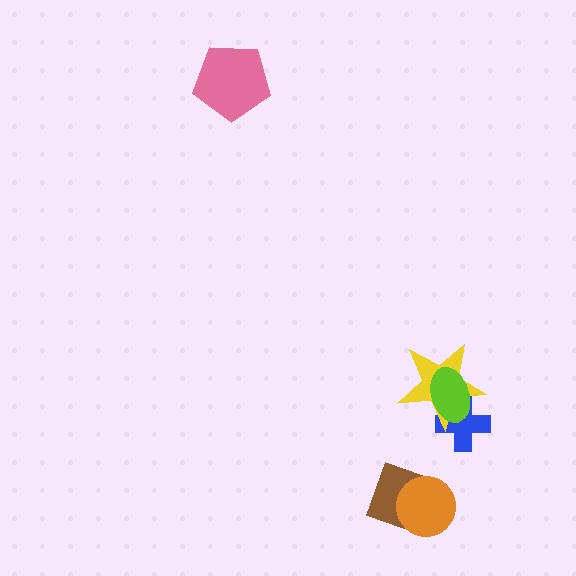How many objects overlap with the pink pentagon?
0 objects overlap with the pink pentagon.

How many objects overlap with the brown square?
1 object overlaps with the brown square.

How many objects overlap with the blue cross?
2 objects overlap with the blue cross.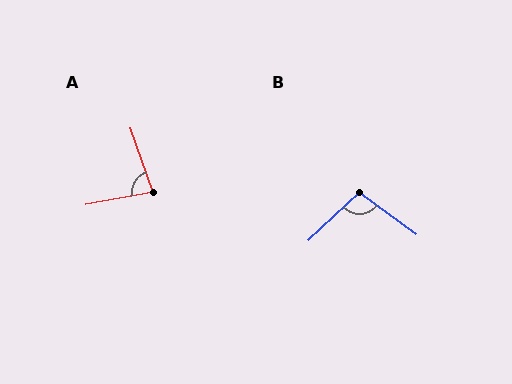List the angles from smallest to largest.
A (81°), B (100°).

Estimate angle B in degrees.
Approximately 100 degrees.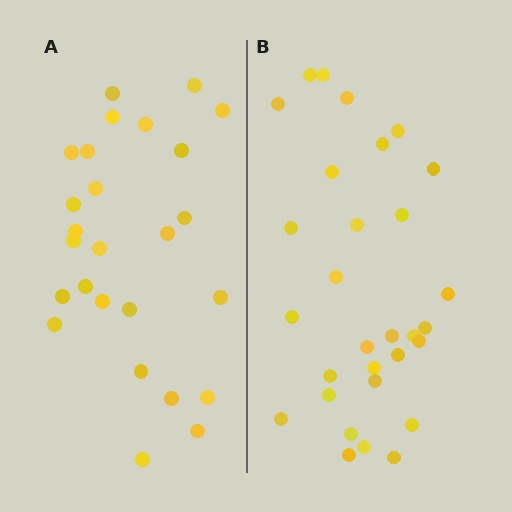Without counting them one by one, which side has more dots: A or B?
Region B (the right region) has more dots.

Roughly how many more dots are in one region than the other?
Region B has about 4 more dots than region A.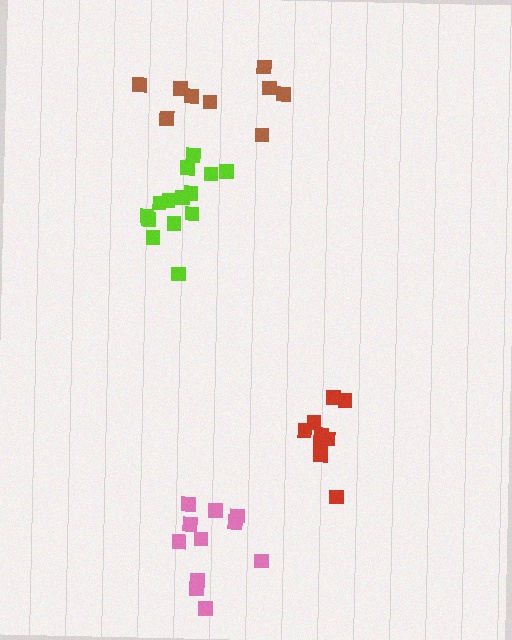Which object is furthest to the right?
The red cluster is rightmost.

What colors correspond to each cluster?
The clusters are colored: brown, lime, pink, red.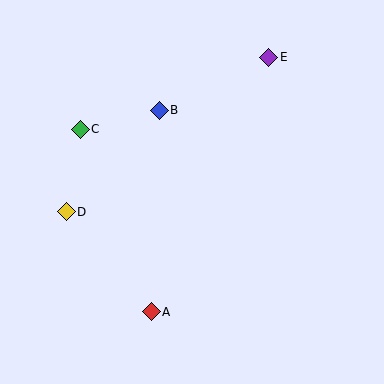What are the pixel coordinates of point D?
Point D is at (66, 212).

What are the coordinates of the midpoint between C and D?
The midpoint between C and D is at (73, 170).